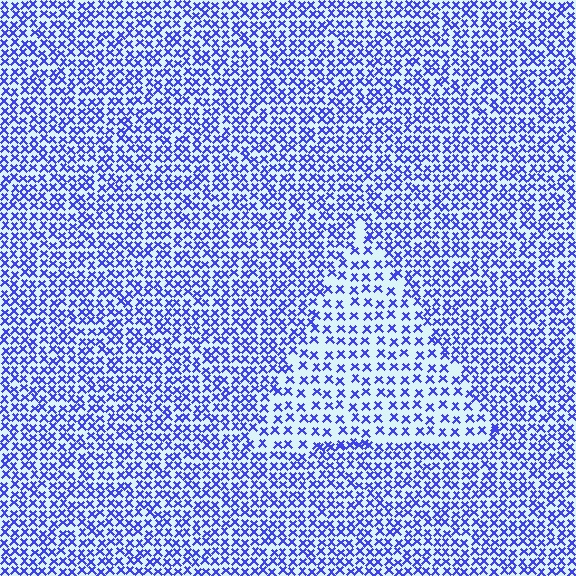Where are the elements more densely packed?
The elements are more densely packed outside the triangle boundary.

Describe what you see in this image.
The image contains small blue elements arranged at two different densities. A triangle-shaped region is visible where the elements are less densely packed than the surrounding area.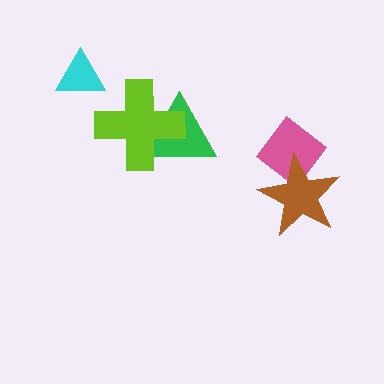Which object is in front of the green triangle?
The lime cross is in front of the green triangle.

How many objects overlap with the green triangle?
1 object overlaps with the green triangle.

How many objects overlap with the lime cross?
1 object overlaps with the lime cross.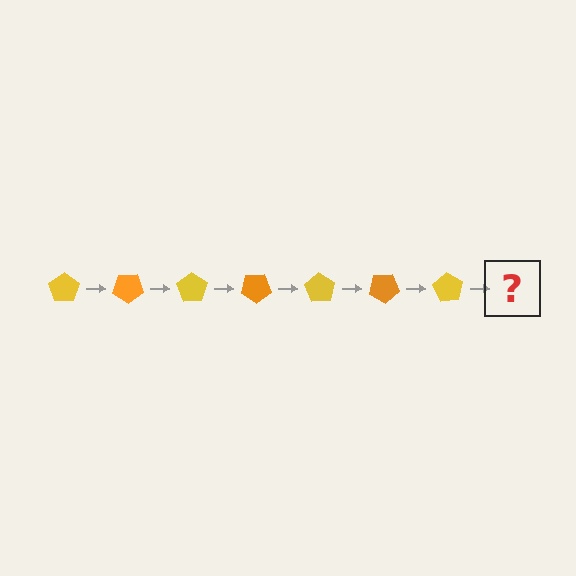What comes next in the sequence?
The next element should be an orange pentagon, rotated 245 degrees from the start.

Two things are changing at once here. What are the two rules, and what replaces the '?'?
The two rules are that it rotates 35 degrees each step and the color cycles through yellow and orange. The '?' should be an orange pentagon, rotated 245 degrees from the start.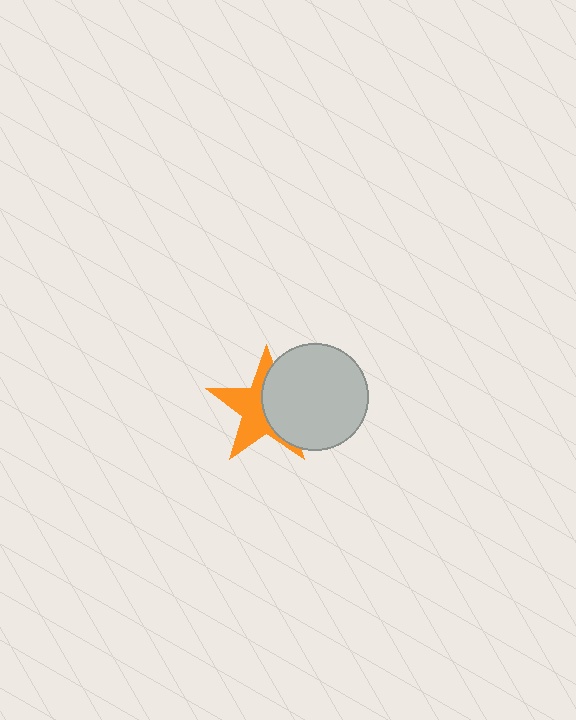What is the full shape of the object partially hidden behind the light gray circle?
The partially hidden object is an orange star.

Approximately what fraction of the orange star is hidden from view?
Roughly 47% of the orange star is hidden behind the light gray circle.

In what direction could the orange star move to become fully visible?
The orange star could move left. That would shift it out from behind the light gray circle entirely.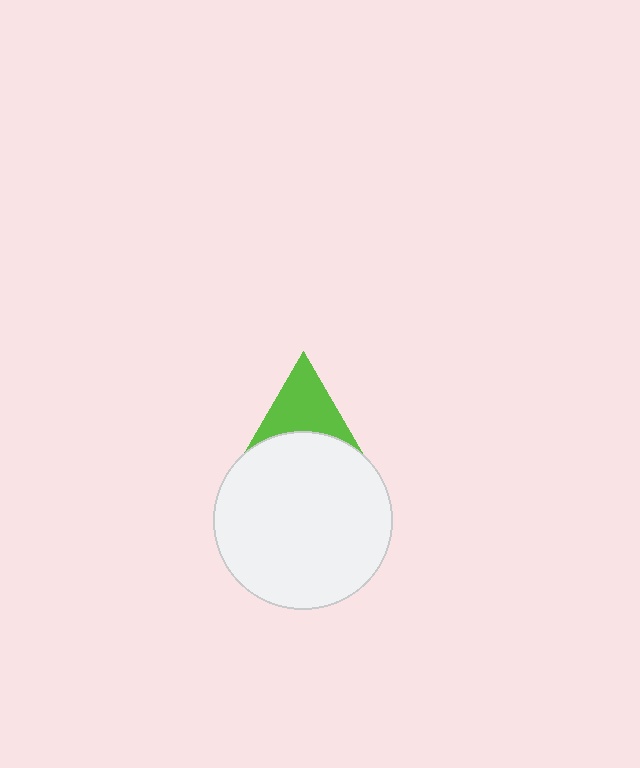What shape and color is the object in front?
The object in front is a white circle.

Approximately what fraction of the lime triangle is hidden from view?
Roughly 37% of the lime triangle is hidden behind the white circle.